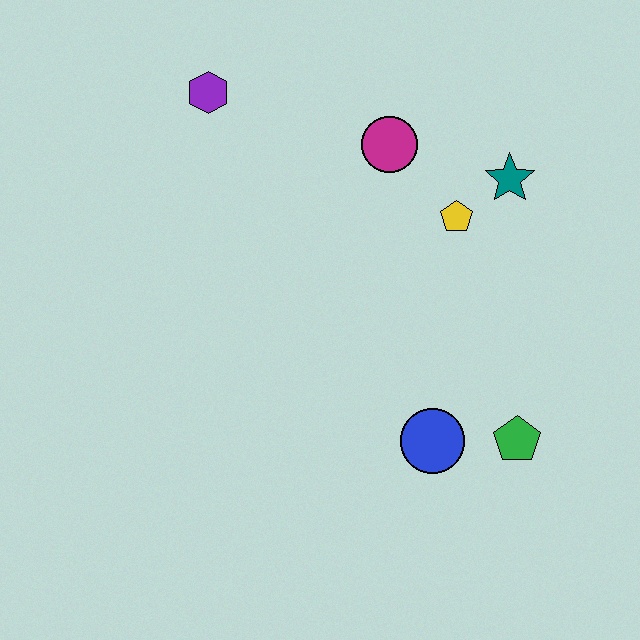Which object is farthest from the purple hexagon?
The green pentagon is farthest from the purple hexagon.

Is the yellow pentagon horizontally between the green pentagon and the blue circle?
Yes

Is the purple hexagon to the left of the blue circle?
Yes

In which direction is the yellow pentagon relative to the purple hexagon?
The yellow pentagon is to the right of the purple hexagon.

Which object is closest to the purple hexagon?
The magenta circle is closest to the purple hexagon.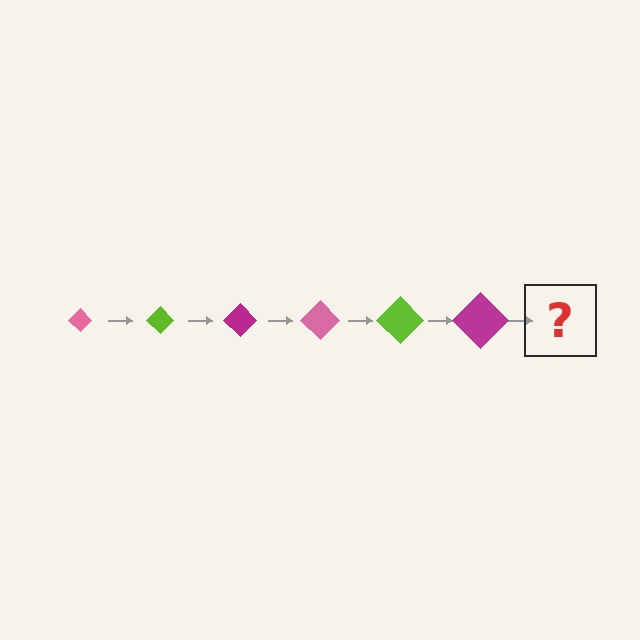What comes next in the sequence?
The next element should be a pink diamond, larger than the previous one.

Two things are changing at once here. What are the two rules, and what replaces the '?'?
The two rules are that the diamond grows larger each step and the color cycles through pink, lime, and magenta. The '?' should be a pink diamond, larger than the previous one.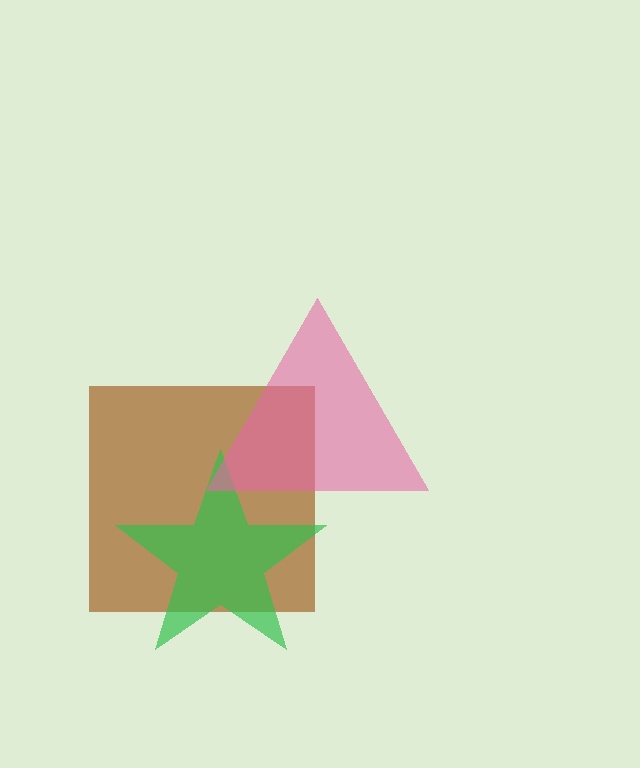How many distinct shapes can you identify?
There are 3 distinct shapes: a brown square, a green star, a pink triangle.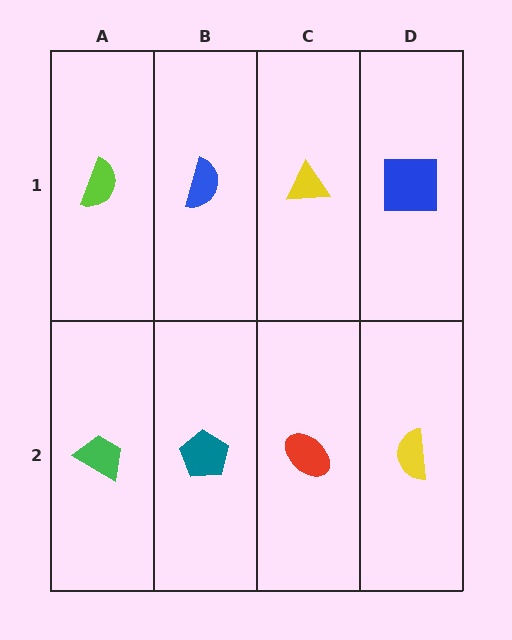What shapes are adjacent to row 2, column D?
A blue square (row 1, column D), a red ellipse (row 2, column C).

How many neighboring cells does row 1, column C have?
3.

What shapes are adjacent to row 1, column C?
A red ellipse (row 2, column C), a blue semicircle (row 1, column B), a blue square (row 1, column D).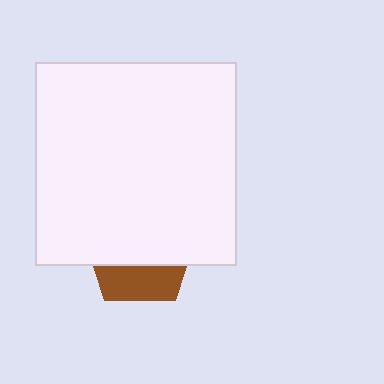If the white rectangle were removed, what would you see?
You would see the complete brown pentagon.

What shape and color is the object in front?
The object in front is a white rectangle.